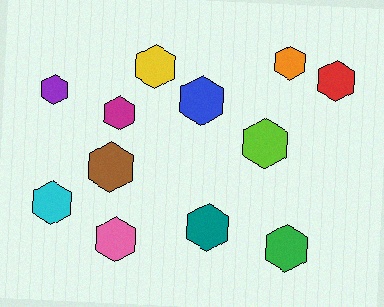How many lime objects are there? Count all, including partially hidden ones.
There is 1 lime object.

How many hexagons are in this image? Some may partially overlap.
There are 12 hexagons.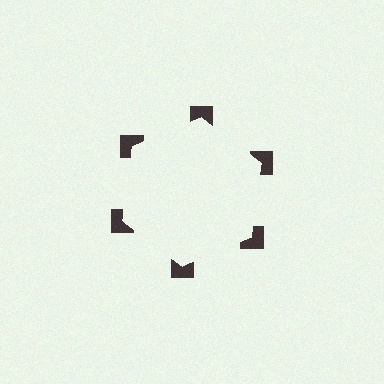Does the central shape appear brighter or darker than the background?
It typically appears slightly brighter than the background, even though no actual brightness change is drawn.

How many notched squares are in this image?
There are 6 — one at each vertex of the illusory hexagon.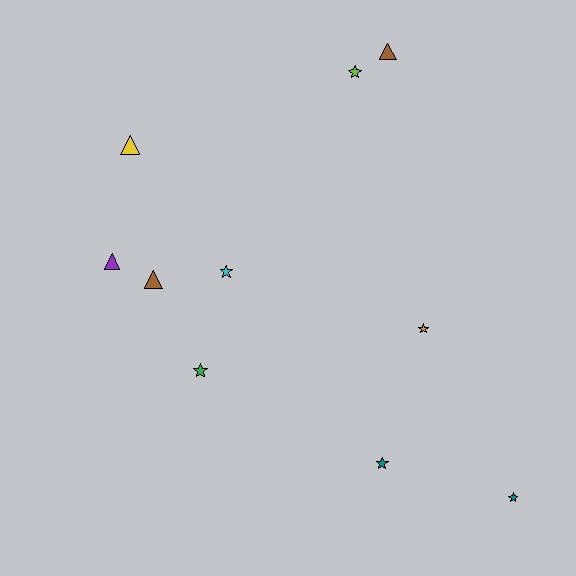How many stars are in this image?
There are 6 stars.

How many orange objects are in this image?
There is 1 orange object.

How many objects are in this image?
There are 10 objects.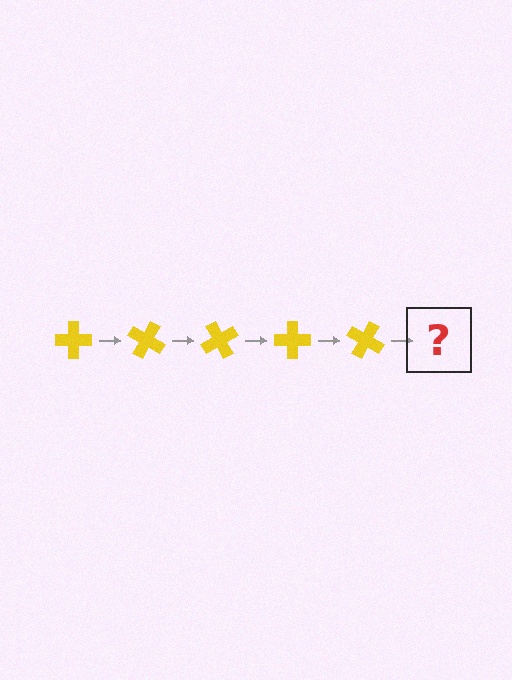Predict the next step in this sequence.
The next step is a yellow cross rotated 150 degrees.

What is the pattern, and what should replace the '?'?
The pattern is that the cross rotates 30 degrees each step. The '?' should be a yellow cross rotated 150 degrees.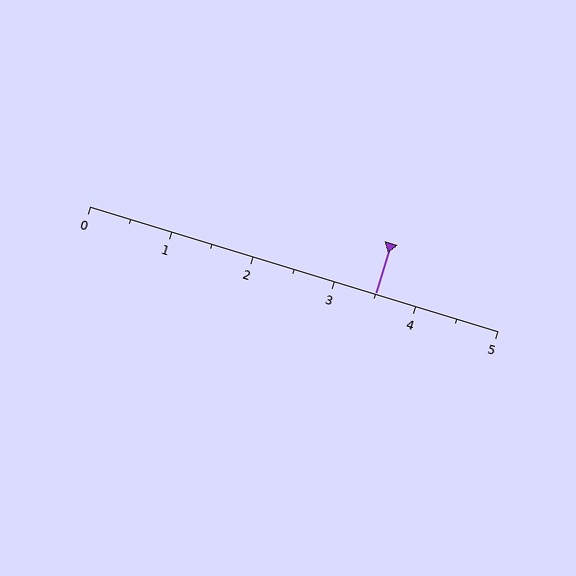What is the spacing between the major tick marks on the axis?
The major ticks are spaced 1 apart.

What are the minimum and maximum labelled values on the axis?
The axis runs from 0 to 5.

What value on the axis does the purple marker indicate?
The marker indicates approximately 3.5.